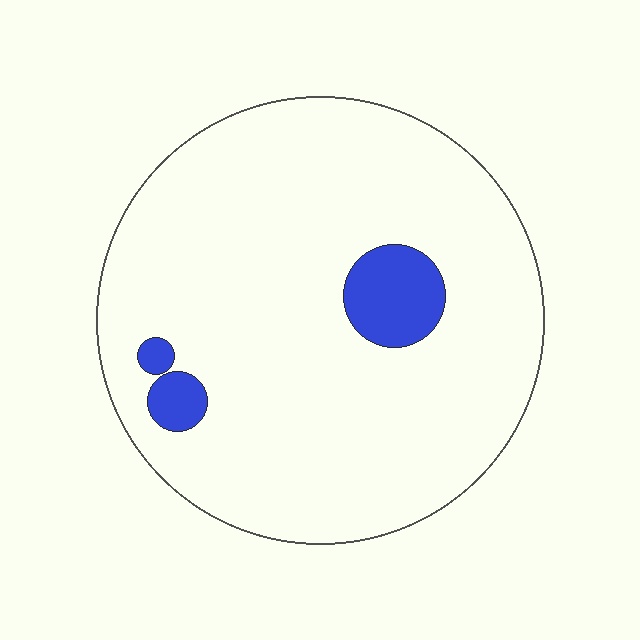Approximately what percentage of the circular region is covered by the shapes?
Approximately 10%.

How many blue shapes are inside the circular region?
3.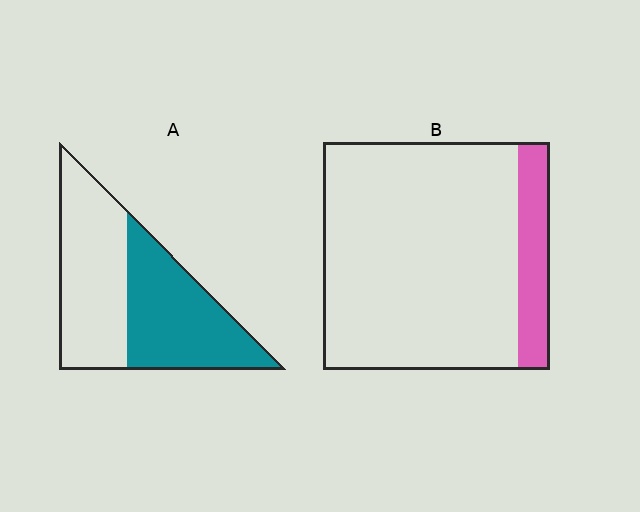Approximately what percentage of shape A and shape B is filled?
A is approximately 50% and B is approximately 15%.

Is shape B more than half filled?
No.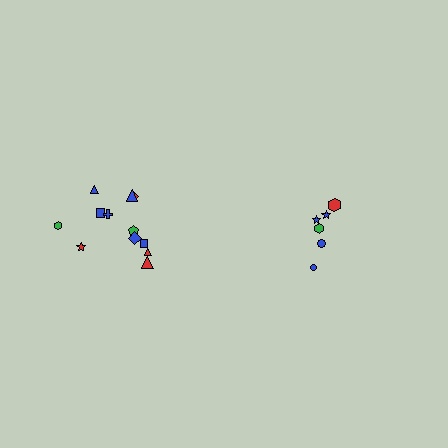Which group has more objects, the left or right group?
The left group.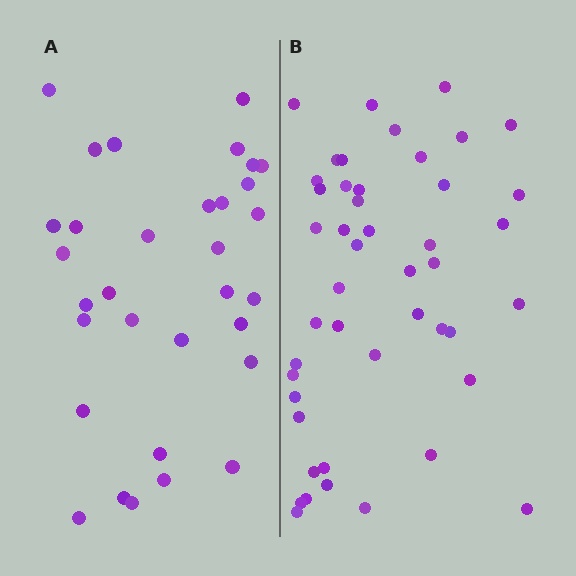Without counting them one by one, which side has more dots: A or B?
Region B (the right region) has more dots.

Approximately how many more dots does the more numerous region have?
Region B has approximately 15 more dots than region A.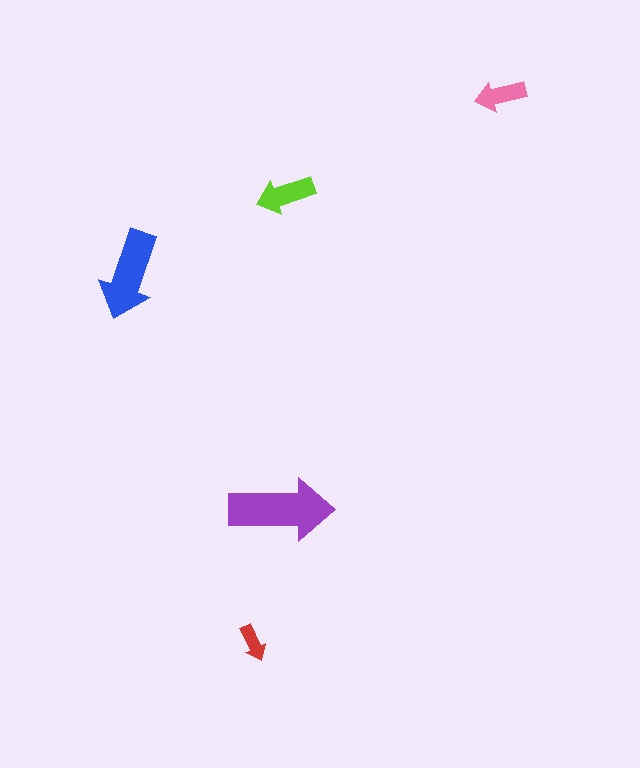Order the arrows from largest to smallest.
the purple one, the blue one, the lime one, the pink one, the red one.